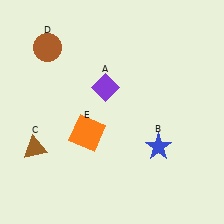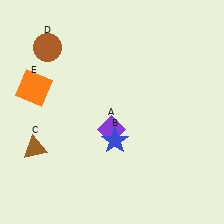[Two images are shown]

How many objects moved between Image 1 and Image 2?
3 objects moved between the two images.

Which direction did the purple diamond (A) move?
The purple diamond (A) moved down.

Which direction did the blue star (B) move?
The blue star (B) moved left.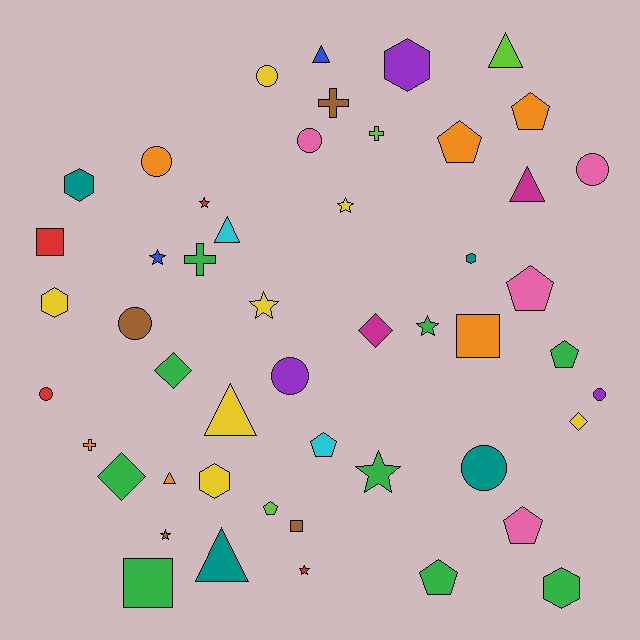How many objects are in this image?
There are 50 objects.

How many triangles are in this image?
There are 7 triangles.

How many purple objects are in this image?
There are 3 purple objects.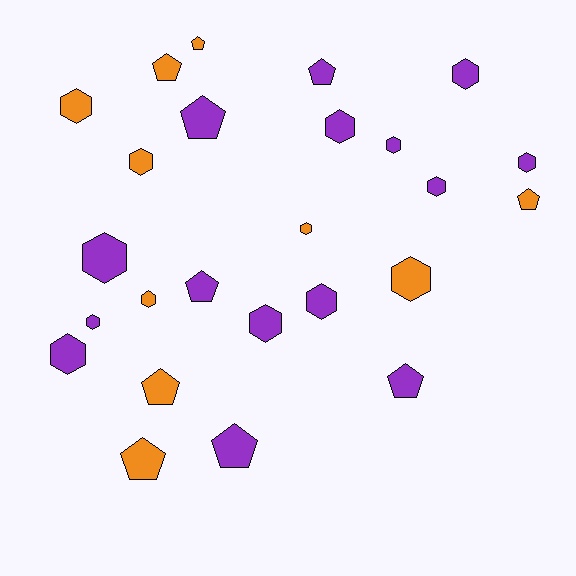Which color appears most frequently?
Purple, with 15 objects.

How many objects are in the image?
There are 25 objects.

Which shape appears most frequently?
Hexagon, with 15 objects.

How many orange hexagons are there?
There are 5 orange hexagons.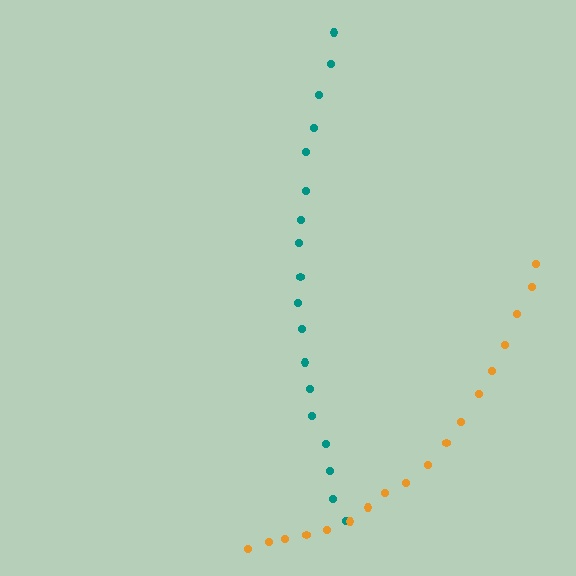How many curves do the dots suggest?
There are 2 distinct paths.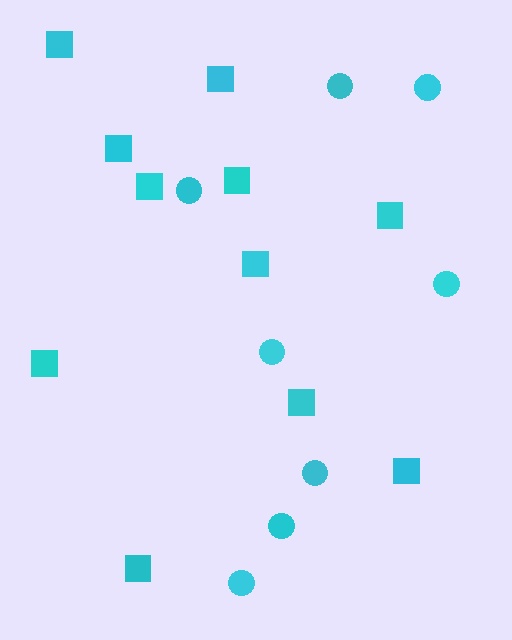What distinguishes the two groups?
There are 2 groups: one group of squares (11) and one group of circles (8).